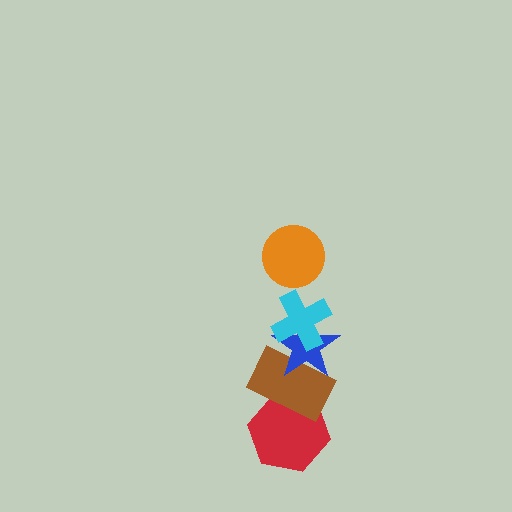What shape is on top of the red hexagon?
The brown rectangle is on top of the red hexagon.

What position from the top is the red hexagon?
The red hexagon is 5th from the top.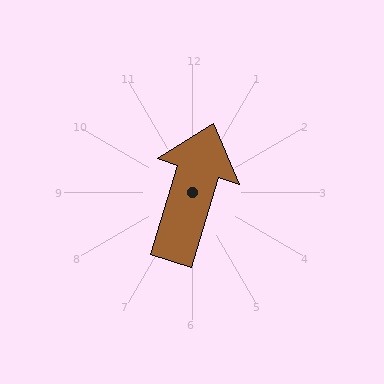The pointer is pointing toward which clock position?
Roughly 1 o'clock.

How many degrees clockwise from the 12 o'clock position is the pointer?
Approximately 17 degrees.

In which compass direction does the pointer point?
North.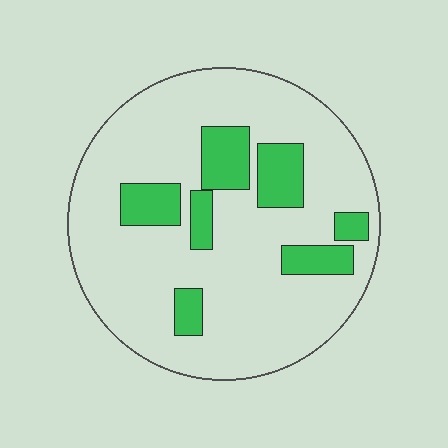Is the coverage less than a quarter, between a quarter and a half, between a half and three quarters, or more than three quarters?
Less than a quarter.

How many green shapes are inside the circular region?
7.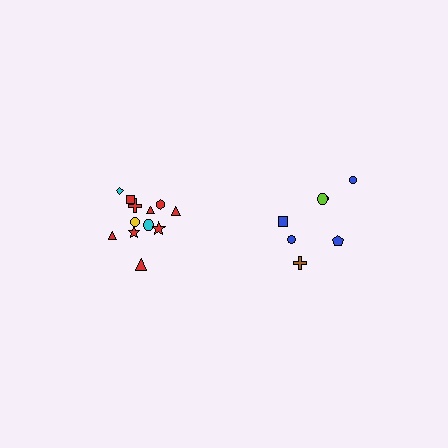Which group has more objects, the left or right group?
The left group.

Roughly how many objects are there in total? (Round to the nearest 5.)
Roughly 20 objects in total.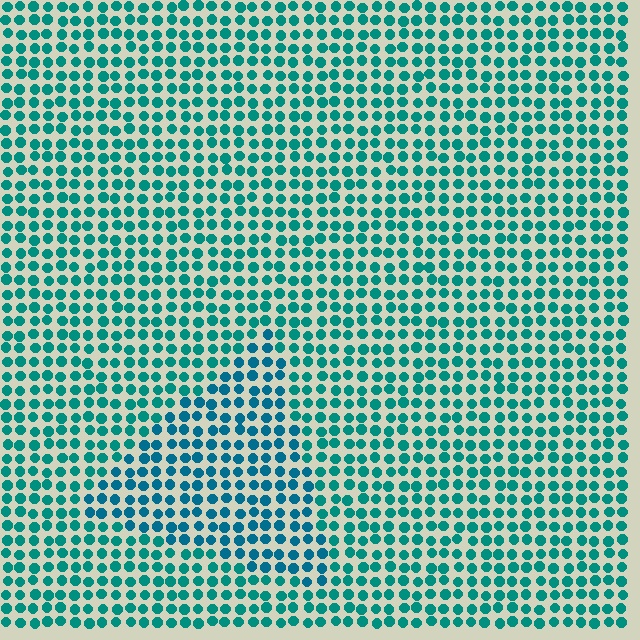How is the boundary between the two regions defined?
The boundary is defined purely by a slight shift in hue (about 21 degrees). Spacing, size, and orientation are identical on both sides.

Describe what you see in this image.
The image is filled with small teal elements in a uniform arrangement. A triangle-shaped region is visible where the elements are tinted to a slightly different hue, forming a subtle color boundary.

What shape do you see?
I see a triangle.